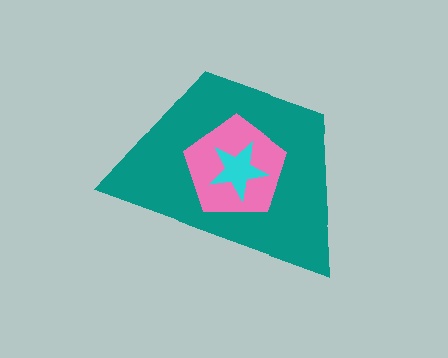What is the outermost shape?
The teal trapezoid.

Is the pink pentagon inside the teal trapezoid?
Yes.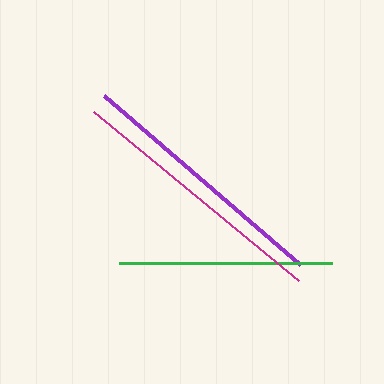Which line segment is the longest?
The magenta line is the longest at approximately 266 pixels.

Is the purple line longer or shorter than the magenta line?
The magenta line is longer than the purple line.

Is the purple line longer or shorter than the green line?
The purple line is longer than the green line.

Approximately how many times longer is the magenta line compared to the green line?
The magenta line is approximately 1.3 times the length of the green line.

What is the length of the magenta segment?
The magenta segment is approximately 266 pixels long.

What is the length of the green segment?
The green segment is approximately 213 pixels long.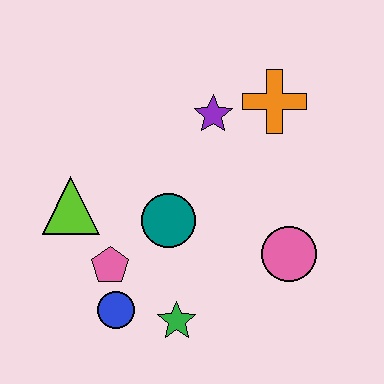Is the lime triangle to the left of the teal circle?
Yes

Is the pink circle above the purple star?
No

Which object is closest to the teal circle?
The pink pentagon is closest to the teal circle.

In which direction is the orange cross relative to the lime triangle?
The orange cross is to the right of the lime triangle.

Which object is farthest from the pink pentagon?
The orange cross is farthest from the pink pentagon.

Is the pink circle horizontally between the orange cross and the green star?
No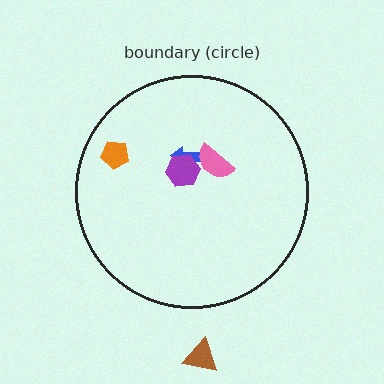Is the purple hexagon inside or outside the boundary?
Inside.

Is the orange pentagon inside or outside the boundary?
Inside.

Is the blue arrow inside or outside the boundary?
Inside.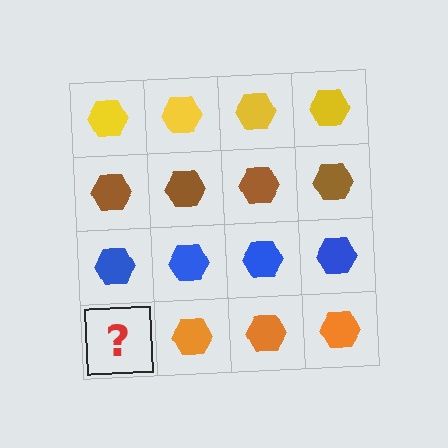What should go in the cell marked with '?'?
The missing cell should contain an orange hexagon.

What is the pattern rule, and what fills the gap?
The rule is that each row has a consistent color. The gap should be filled with an orange hexagon.